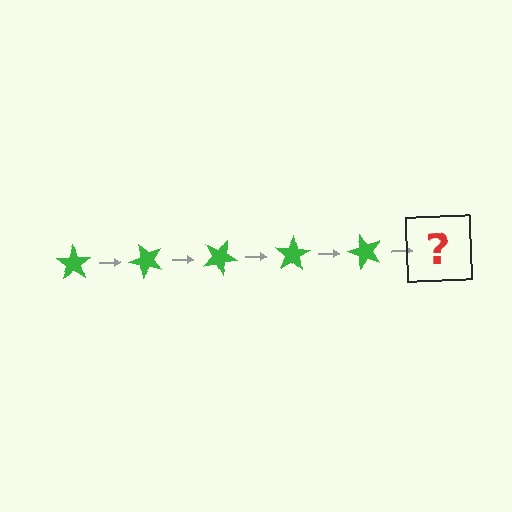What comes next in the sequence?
The next element should be a green star rotated 250 degrees.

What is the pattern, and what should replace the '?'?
The pattern is that the star rotates 50 degrees each step. The '?' should be a green star rotated 250 degrees.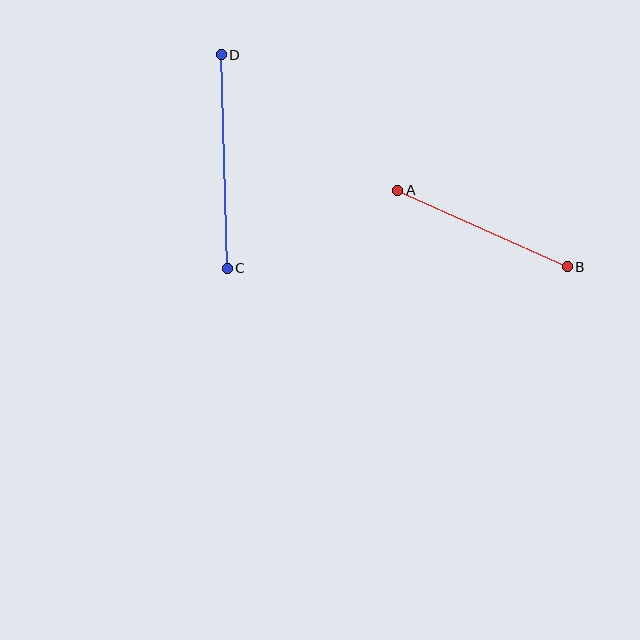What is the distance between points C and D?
The distance is approximately 213 pixels.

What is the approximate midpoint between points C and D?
The midpoint is at approximately (224, 161) pixels.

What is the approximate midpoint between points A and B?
The midpoint is at approximately (482, 229) pixels.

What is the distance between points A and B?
The distance is approximately 186 pixels.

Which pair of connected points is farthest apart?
Points C and D are farthest apart.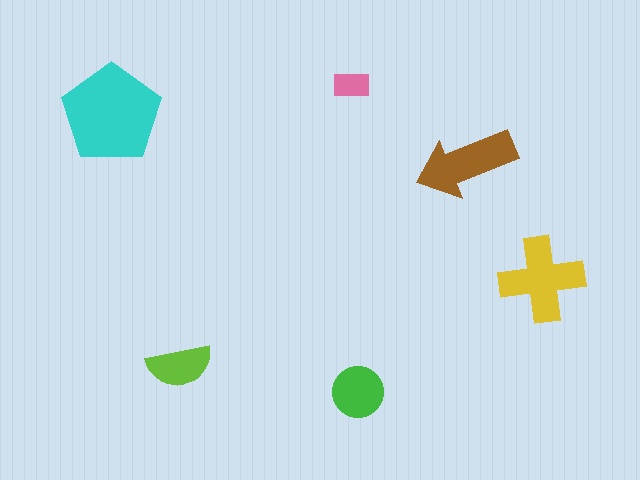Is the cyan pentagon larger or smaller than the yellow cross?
Larger.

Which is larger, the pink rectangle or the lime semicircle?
The lime semicircle.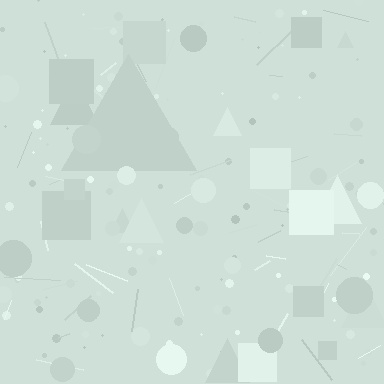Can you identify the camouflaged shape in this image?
The camouflaged shape is a triangle.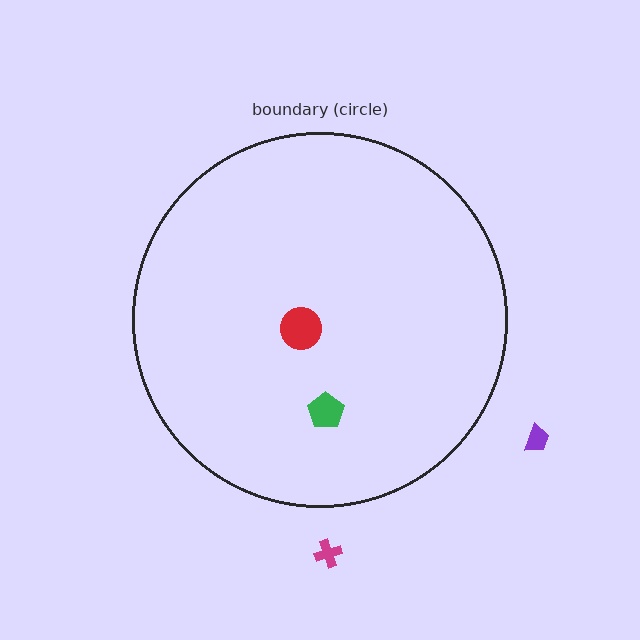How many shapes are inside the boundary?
2 inside, 2 outside.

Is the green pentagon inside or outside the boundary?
Inside.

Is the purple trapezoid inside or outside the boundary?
Outside.